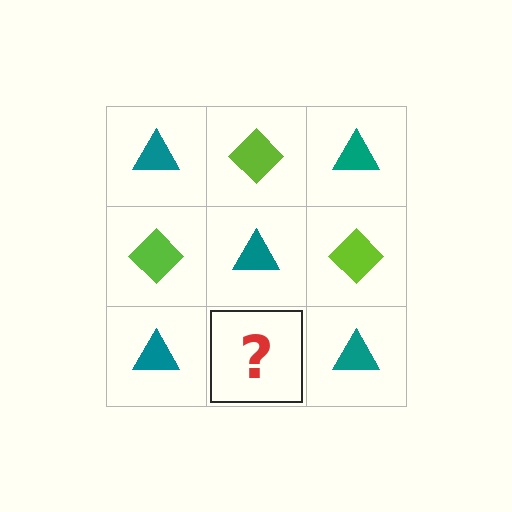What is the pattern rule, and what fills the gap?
The rule is that it alternates teal triangle and lime diamond in a checkerboard pattern. The gap should be filled with a lime diamond.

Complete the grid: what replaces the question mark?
The question mark should be replaced with a lime diamond.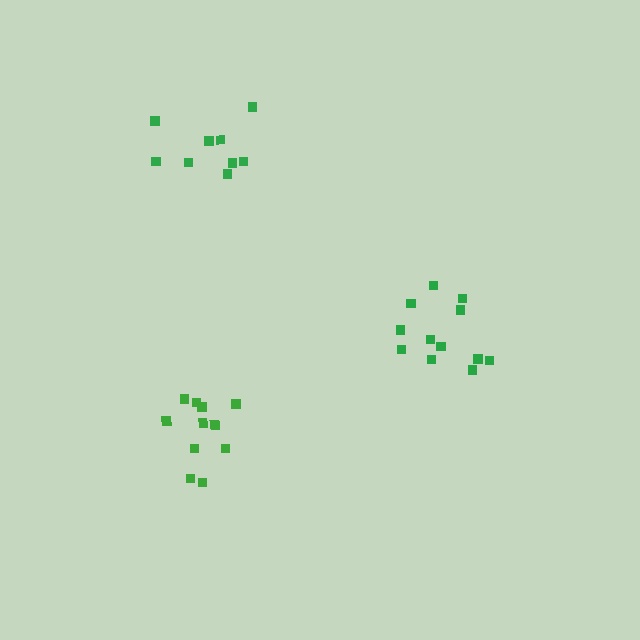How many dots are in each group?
Group 1: 12 dots, Group 2: 9 dots, Group 3: 12 dots (33 total).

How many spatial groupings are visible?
There are 3 spatial groupings.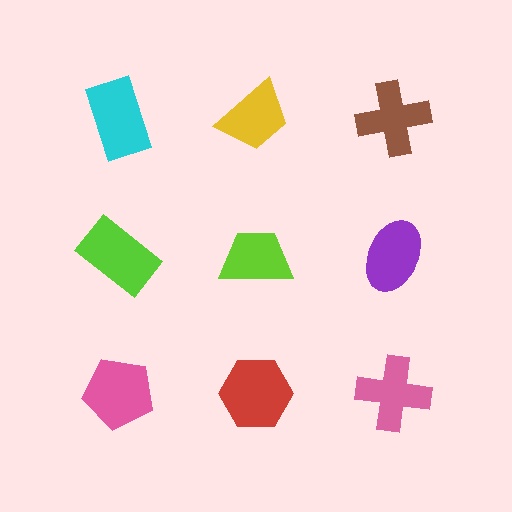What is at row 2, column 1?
A lime rectangle.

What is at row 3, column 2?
A red hexagon.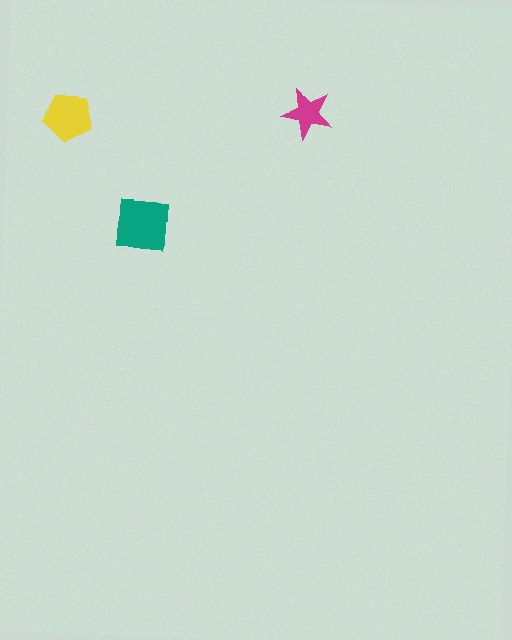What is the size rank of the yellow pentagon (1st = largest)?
2nd.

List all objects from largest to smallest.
The teal square, the yellow pentagon, the magenta star.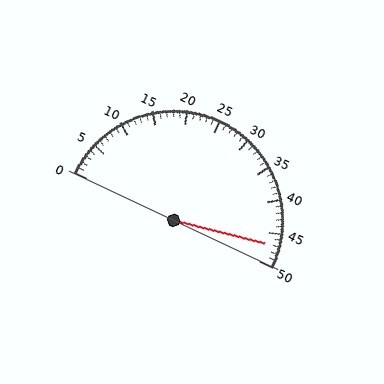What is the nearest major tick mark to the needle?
The nearest major tick mark is 45.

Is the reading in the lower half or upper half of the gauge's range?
The reading is in the upper half of the range (0 to 50).